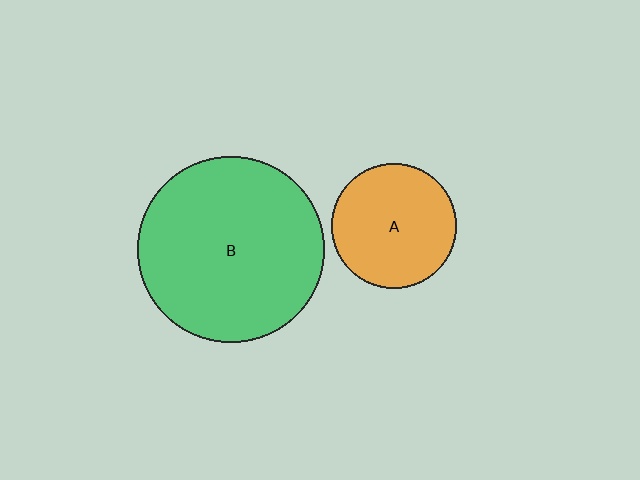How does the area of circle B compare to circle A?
Approximately 2.2 times.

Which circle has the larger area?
Circle B (green).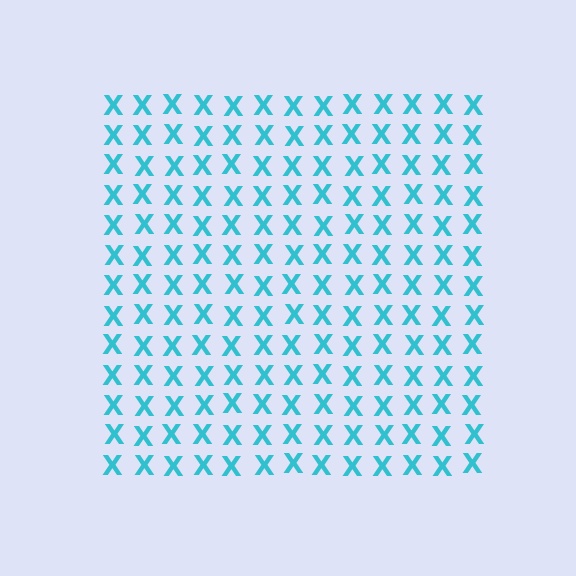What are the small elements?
The small elements are letter X's.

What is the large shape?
The large shape is a square.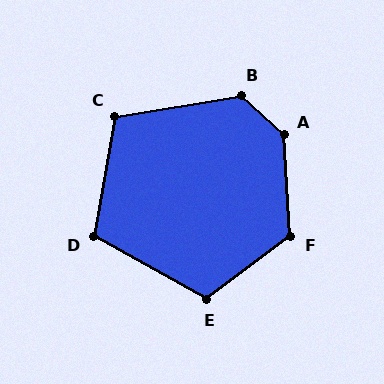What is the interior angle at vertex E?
Approximately 114 degrees (obtuse).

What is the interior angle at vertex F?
Approximately 123 degrees (obtuse).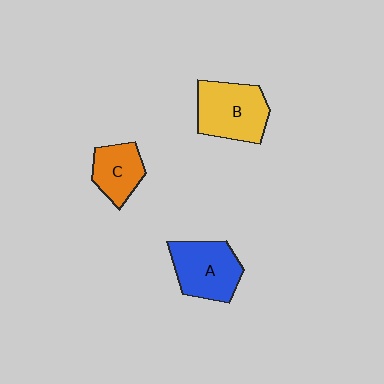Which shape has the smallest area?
Shape C (orange).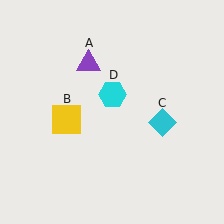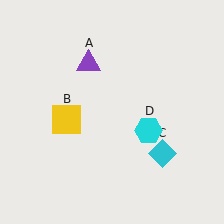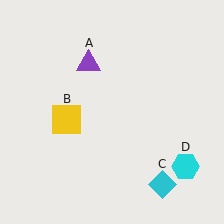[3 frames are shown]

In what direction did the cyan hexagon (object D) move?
The cyan hexagon (object D) moved down and to the right.